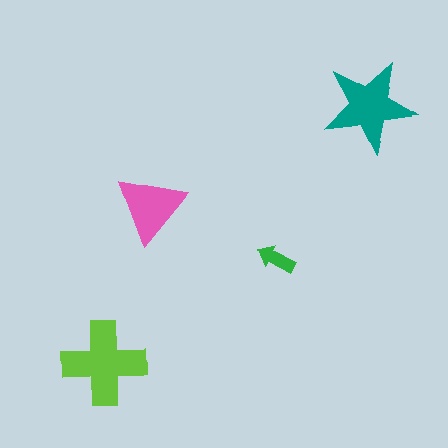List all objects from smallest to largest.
The green arrow, the pink triangle, the teal star, the lime cross.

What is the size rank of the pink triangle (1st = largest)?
3rd.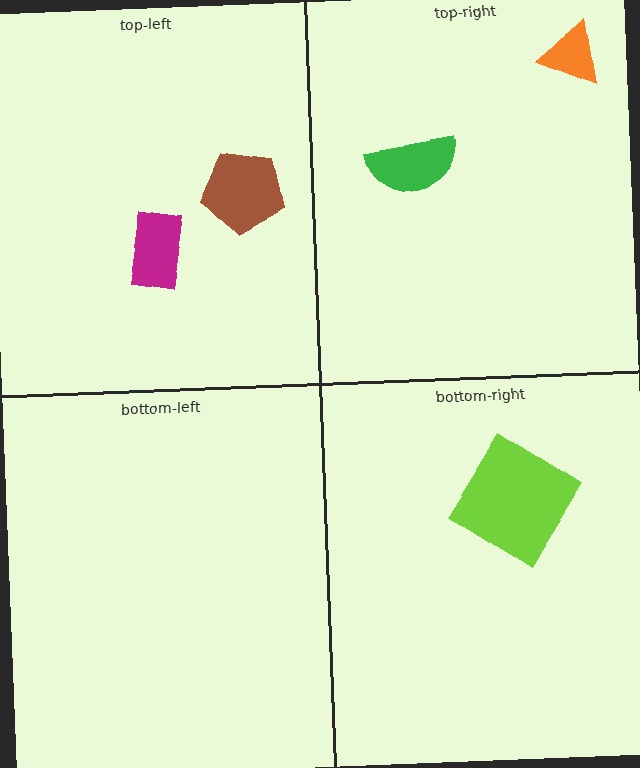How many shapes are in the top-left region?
2.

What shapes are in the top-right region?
The orange triangle, the green semicircle.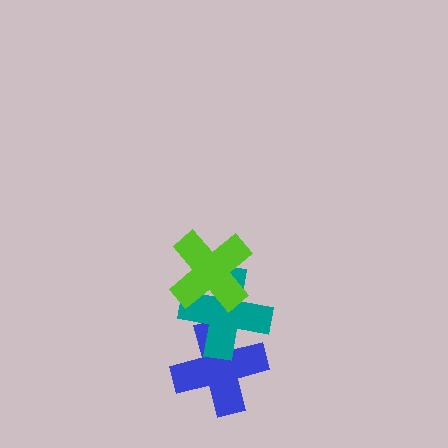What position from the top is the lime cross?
The lime cross is 1st from the top.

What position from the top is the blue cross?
The blue cross is 3rd from the top.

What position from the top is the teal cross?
The teal cross is 2nd from the top.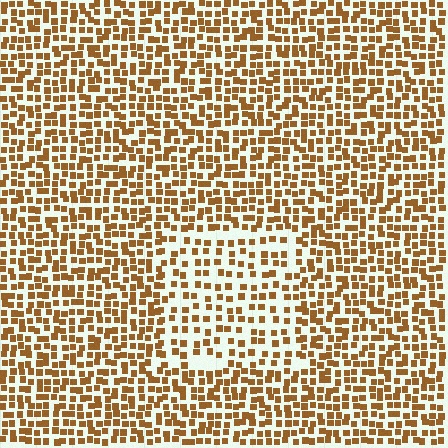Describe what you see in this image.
The image contains small brown elements arranged at two different densities. A rectangle-shaped region is visible where the elements are less densely packed than the surrounding area.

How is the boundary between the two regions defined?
The boundary is defined by a change in element density (approximately 1.7x ratio). All elements are the same color, size, and shape.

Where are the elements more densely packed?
The elements are more densely packed outside the rectangle boundary.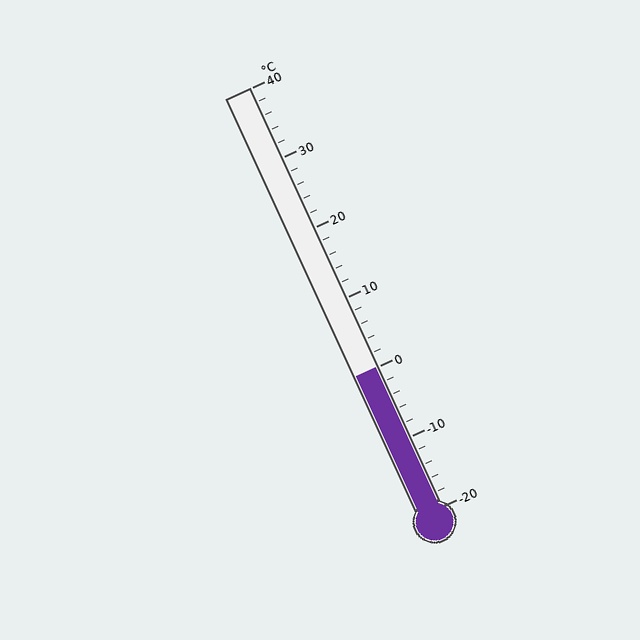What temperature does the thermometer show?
The thermometer shows approximately 0°C.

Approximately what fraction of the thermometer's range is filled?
The thermometer is filled to approximately 35% of its range.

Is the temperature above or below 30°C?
The temperature is below 30°C.